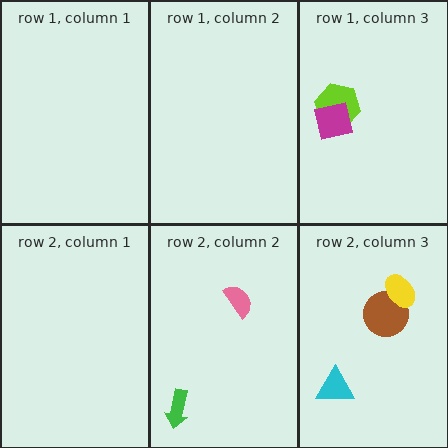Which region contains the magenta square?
The row 1, column 3 region.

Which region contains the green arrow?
The row 2, column 2 region.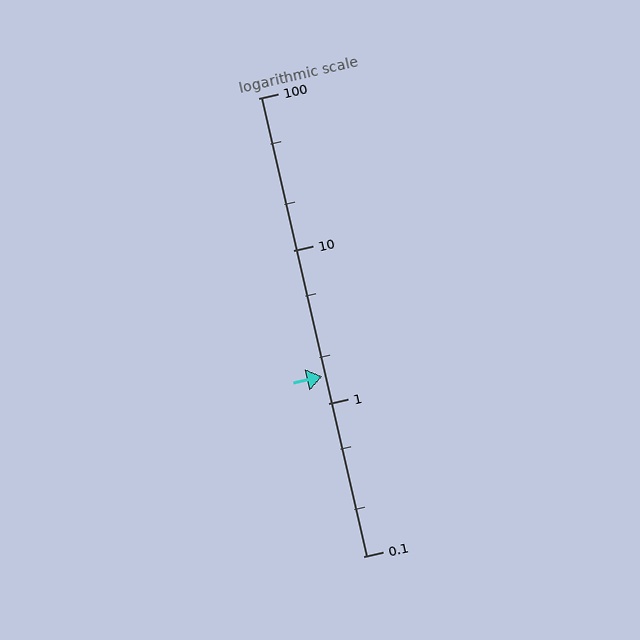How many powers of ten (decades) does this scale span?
The scale spans 3 decades, from 0.1 to 100.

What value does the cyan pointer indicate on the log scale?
The pointer indicates approximately 1.5.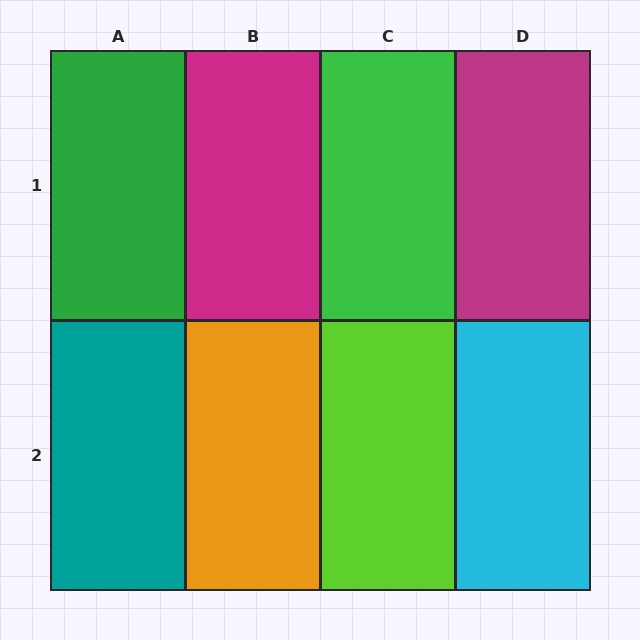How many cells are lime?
1 cell is lime.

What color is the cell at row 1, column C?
Green.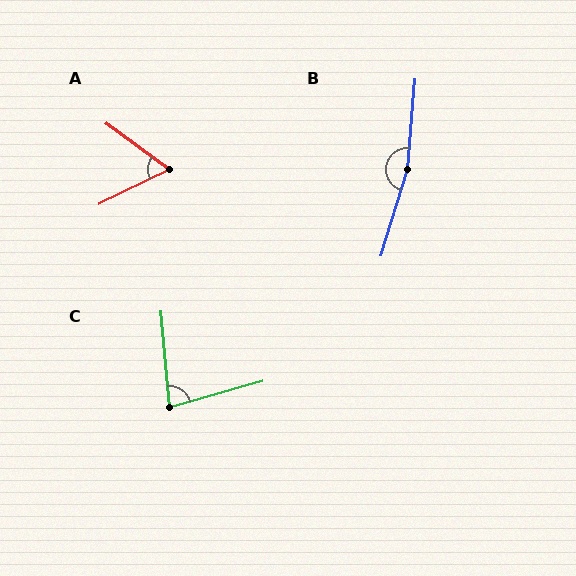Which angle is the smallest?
A, at approximately 63 degrees.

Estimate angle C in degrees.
Approximately 79 degrees.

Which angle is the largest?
B, at approximately 168 degrees.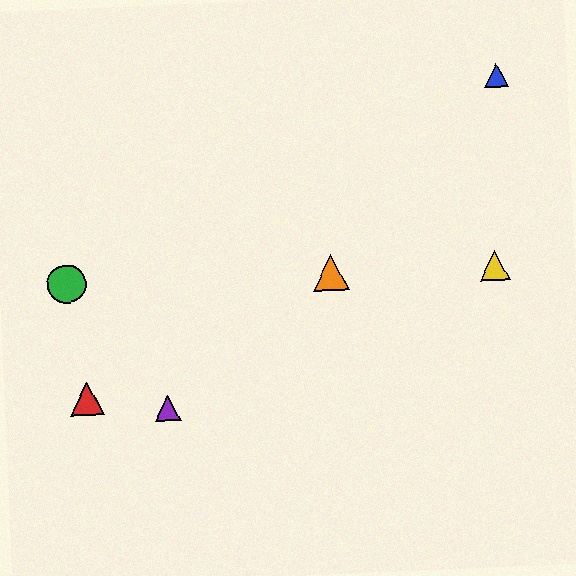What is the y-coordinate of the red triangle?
The red triangle is at y≈399.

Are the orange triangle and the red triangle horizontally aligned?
No, the orange triangle is at y≈273 and the red triangle is at y≈399.